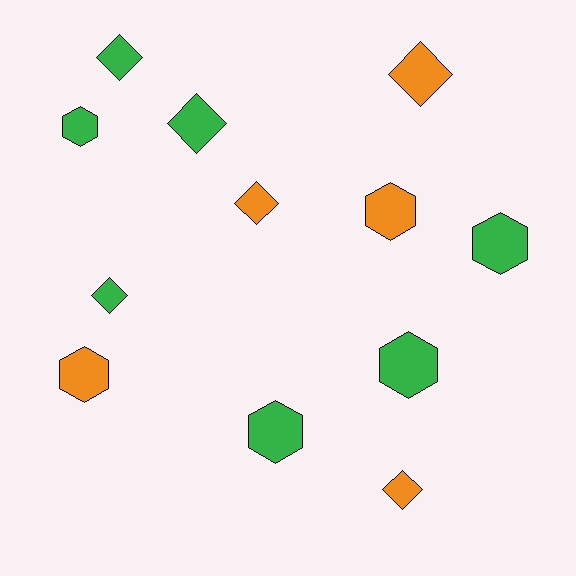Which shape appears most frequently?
Diamond, with 6 objects.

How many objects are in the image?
There are 12 objects.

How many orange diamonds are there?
There are 3 orange diamonds.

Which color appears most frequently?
Green, with 7 objects.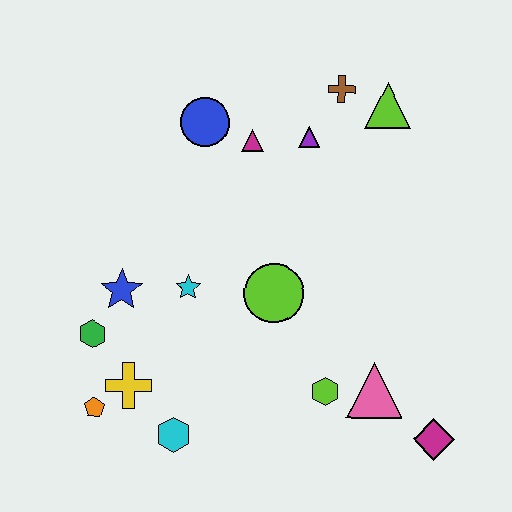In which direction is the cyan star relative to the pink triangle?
The cyan star is to the left of the pink triangle.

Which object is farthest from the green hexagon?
The lime triangle is farthest from the green hexagon.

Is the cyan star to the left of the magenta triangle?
Yes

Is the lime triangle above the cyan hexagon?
Yes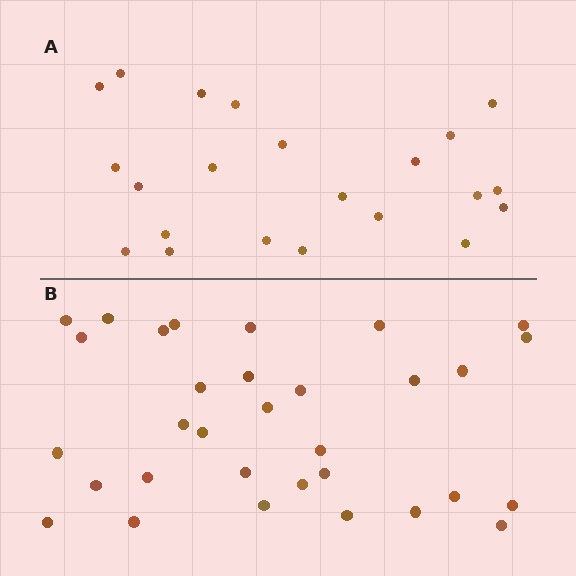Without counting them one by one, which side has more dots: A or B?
Region B (the bottom region) has more dots.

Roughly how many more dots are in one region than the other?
Region B has roughly 10 or so more dots than region A.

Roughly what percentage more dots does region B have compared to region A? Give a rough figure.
About 45% more.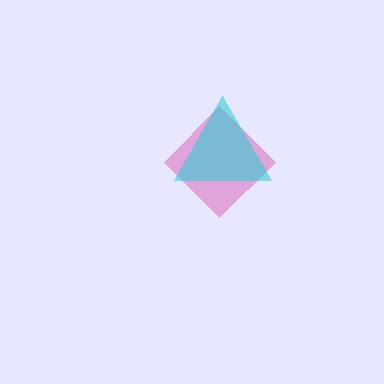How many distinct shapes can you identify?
There are 2 distinct shapes: a pink diamond, a cyan triangle.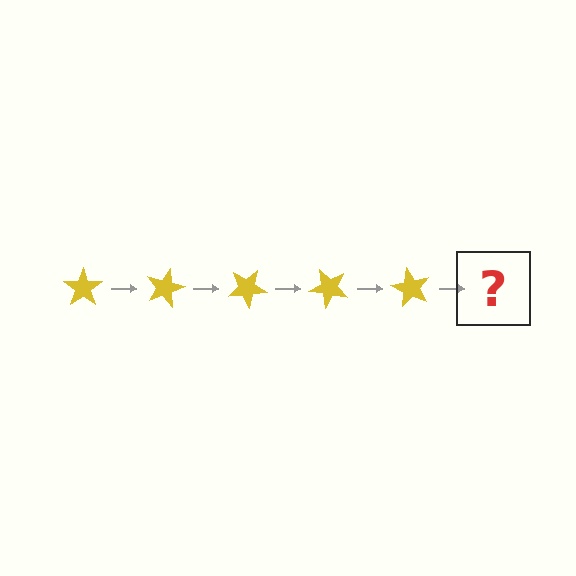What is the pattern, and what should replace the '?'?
The pattern is that the star rotates 15 degrees each step. The '?' should be a yellow star rotated 75 degrees.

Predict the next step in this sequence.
The next step is a yellow star rotated 75 degrees.